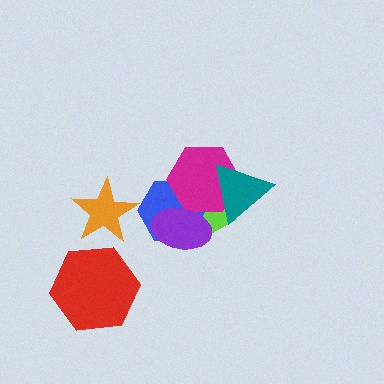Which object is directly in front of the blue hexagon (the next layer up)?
The magenta hexagon is directly in front of the blue hexagon.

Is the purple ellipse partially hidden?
No, no other shape covers it.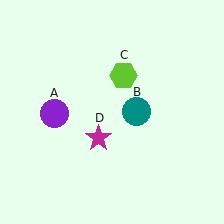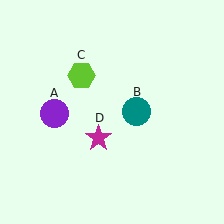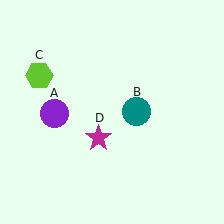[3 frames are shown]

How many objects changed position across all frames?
1 object changed position: lime hexagon (object C).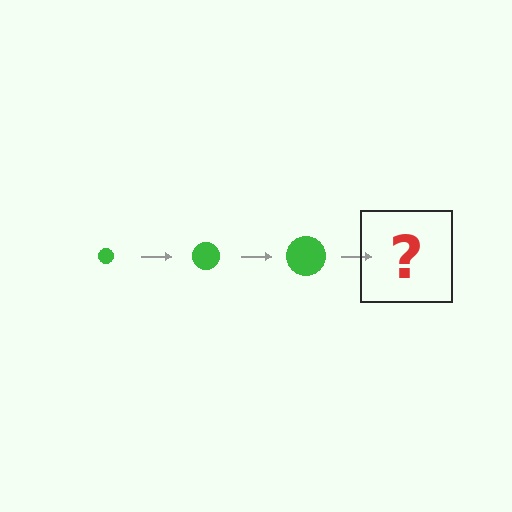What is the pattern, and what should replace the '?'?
The pattern is that the circle gets progressively larger each step. The '?' should be a green circle, larger than the previous one.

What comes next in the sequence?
The next element should be a green circle, larger than the previous one.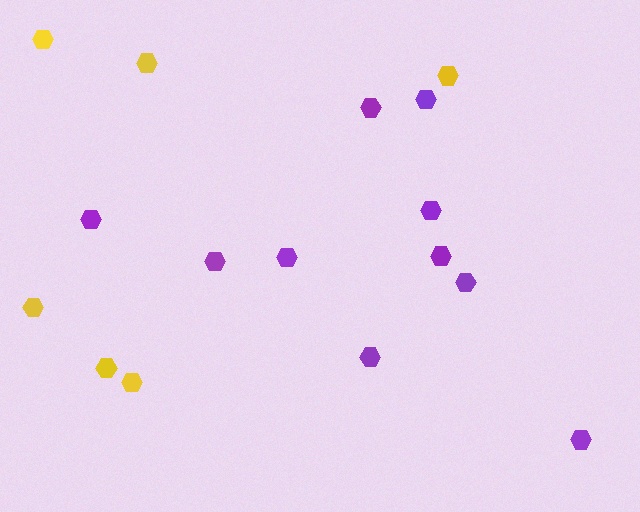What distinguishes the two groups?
There are 2 groups: one group of purple hexagons (10) and one group of yellow hexagons (6).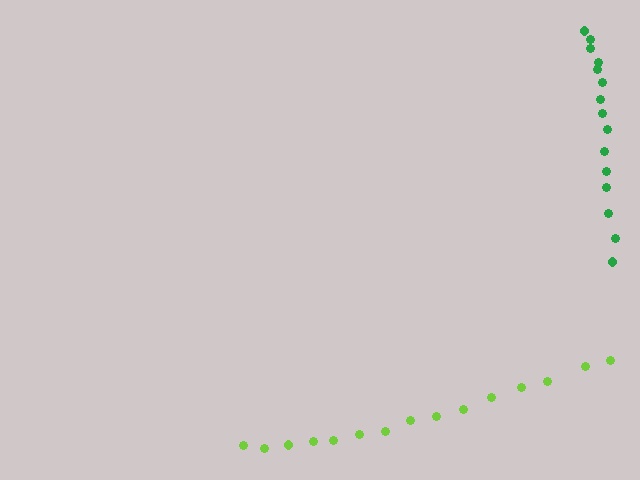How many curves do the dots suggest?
There are 2 distinct paths.